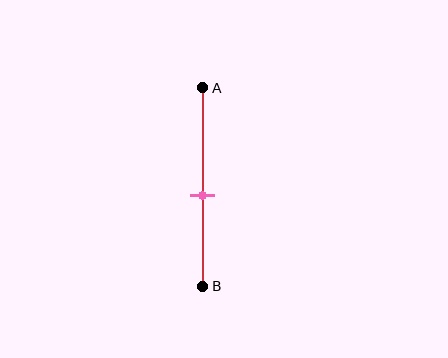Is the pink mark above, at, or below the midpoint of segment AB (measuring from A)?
The pink mark is below the midpoint of segment AB.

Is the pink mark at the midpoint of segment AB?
No, the mark is at about 55% from A, not at the 50% midpoint.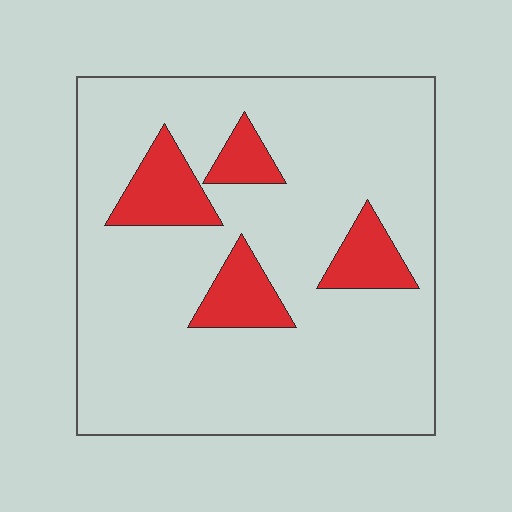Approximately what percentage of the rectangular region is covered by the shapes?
Approximately 15%.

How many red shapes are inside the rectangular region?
4.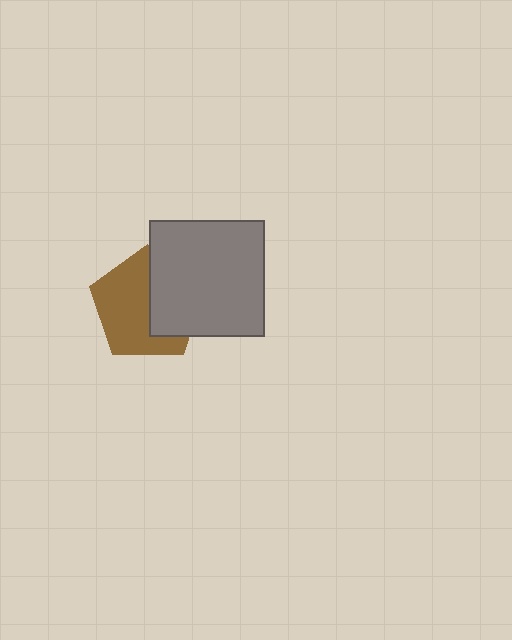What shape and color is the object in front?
The object in front is a gray square.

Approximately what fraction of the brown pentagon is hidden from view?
Roughly 40% of the brown pentagon is hidden behind the gray square.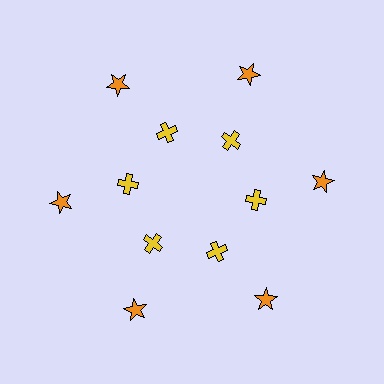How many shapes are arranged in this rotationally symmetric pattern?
There are 12 shapes, arranged in 6 groups of 2.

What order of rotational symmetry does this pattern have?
This pattern has 6-fold rotational symmetry.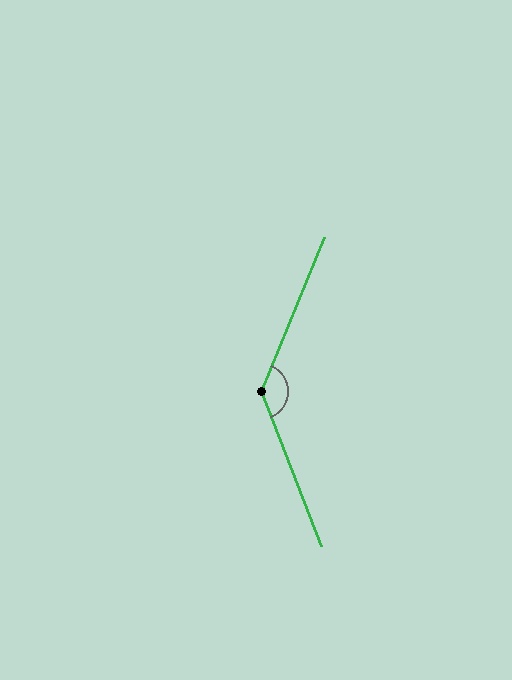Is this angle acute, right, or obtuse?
It is obtuse.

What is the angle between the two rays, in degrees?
Approximately 136 degrees.